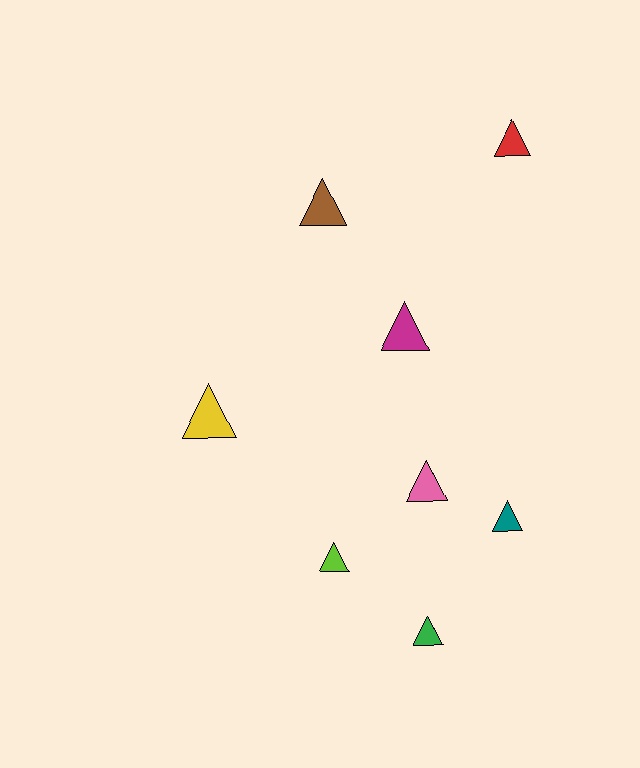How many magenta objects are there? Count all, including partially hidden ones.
There is 1 magenta object.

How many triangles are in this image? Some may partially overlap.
There are 8 triangles.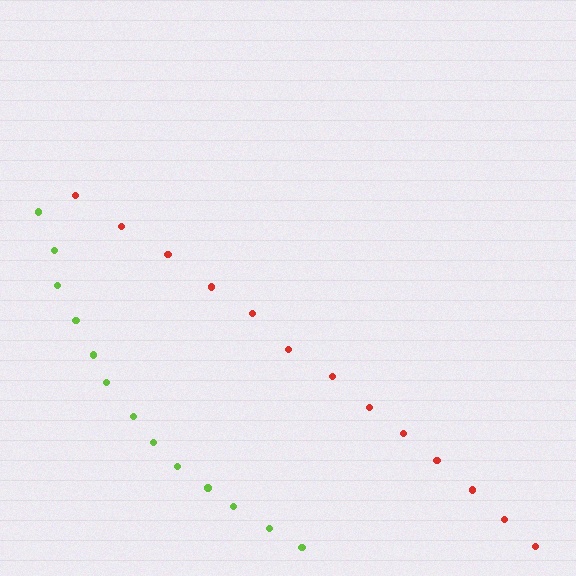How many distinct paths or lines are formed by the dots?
There are 2 distinct paths.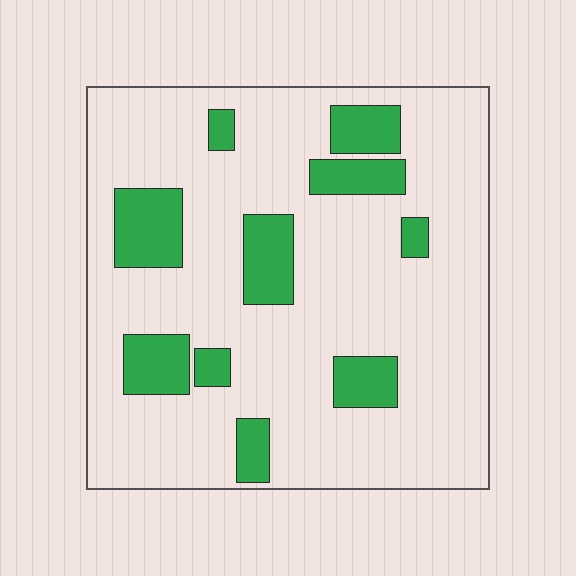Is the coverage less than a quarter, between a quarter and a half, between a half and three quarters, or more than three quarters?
Less than a quarter.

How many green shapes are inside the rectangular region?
10.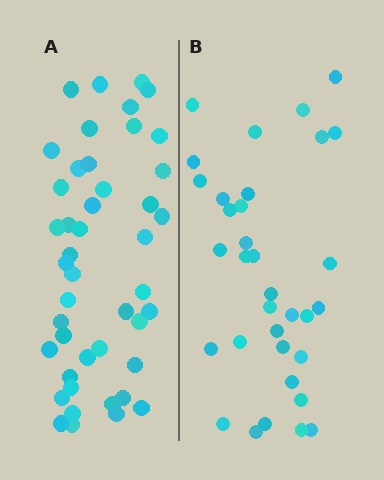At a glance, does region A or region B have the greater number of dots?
Region A (the left region) has more dots.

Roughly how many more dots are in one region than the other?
Region A has roughly 12 or so more dots than region B.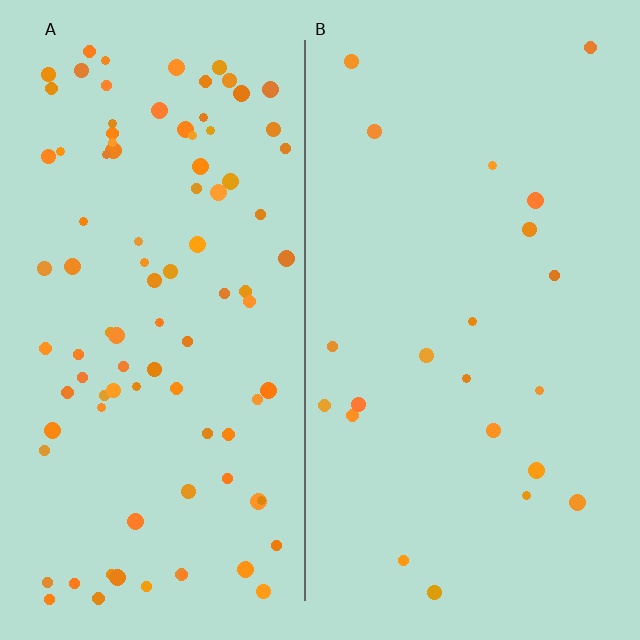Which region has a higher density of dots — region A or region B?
A (the left).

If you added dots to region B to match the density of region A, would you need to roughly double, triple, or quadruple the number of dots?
Approximately quadruple.